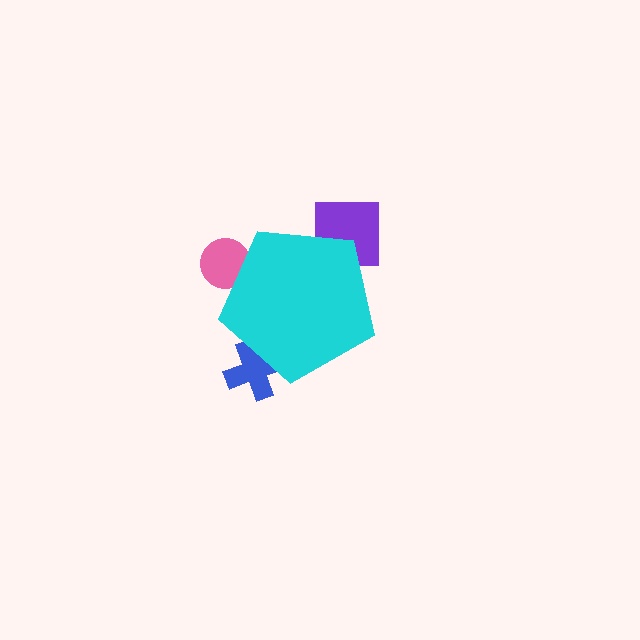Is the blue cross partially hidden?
Yes, the blue cross is partially hidden behind the cyan pentagon.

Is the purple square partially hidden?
Yes, the purple square is partially hidden behind the cyan pentagon.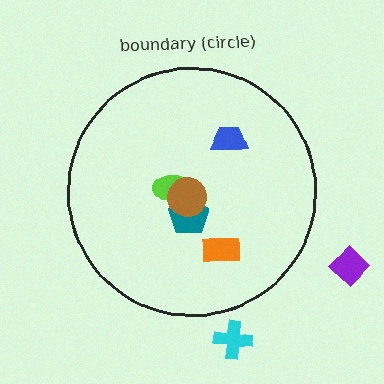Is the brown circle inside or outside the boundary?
Inside.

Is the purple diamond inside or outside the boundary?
Outside.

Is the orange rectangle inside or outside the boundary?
Inside.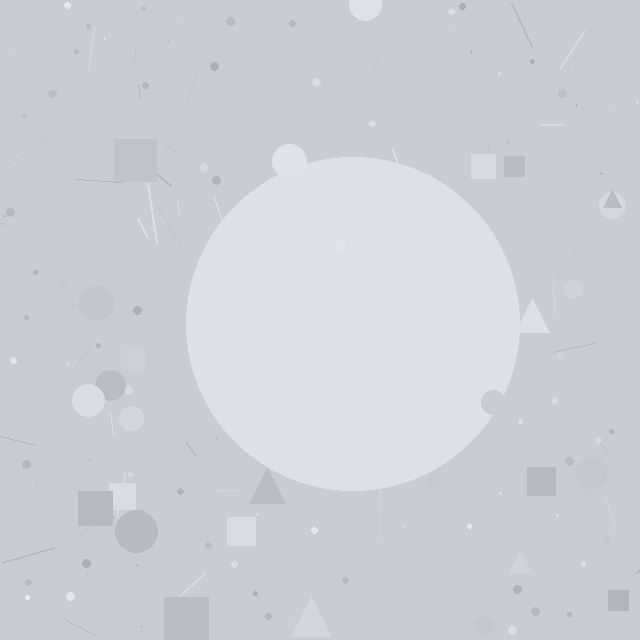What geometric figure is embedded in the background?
A circle is embedded in the background.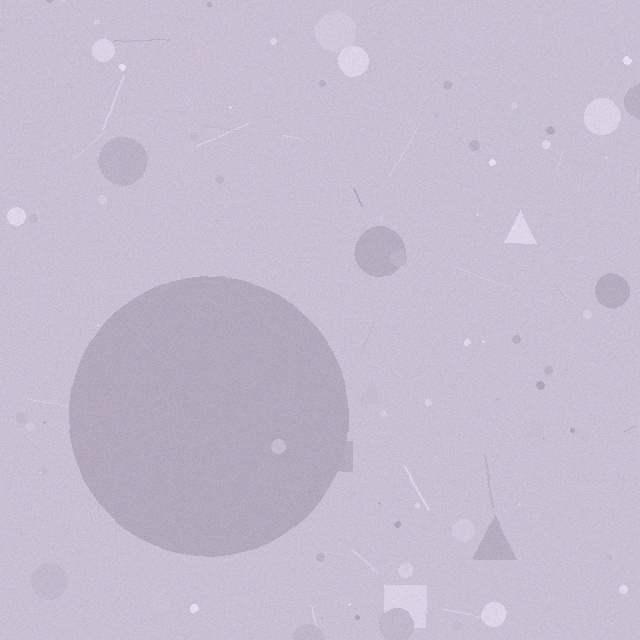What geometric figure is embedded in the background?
A circle is embedded in the background.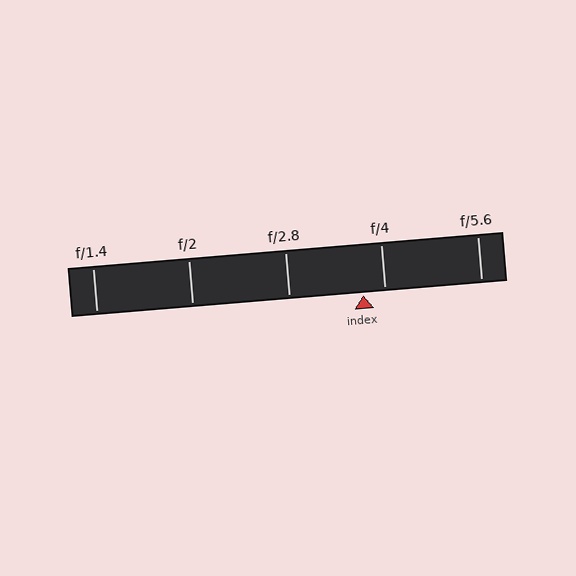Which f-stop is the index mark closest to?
The index mark is closest to f/4.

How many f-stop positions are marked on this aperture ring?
There are 5 f-stop positions marked.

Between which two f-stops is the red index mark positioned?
The index mark is between f/2.8 and f/4.